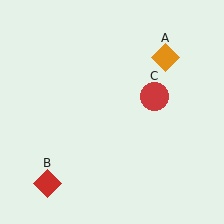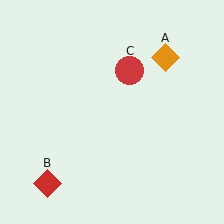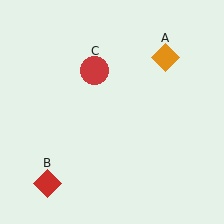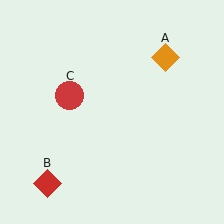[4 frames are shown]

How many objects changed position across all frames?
1 object changed position: red circle (object C).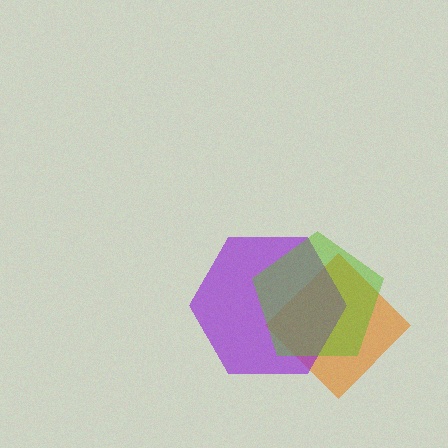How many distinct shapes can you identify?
There are 3 distinct shapes: an orange diamond, a purple hexagon, a lime pentagon.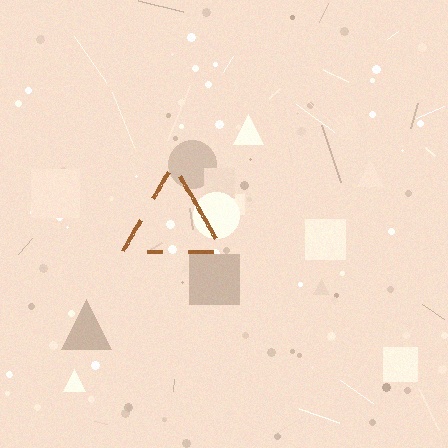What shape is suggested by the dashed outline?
The dashed outline suggests a triangle.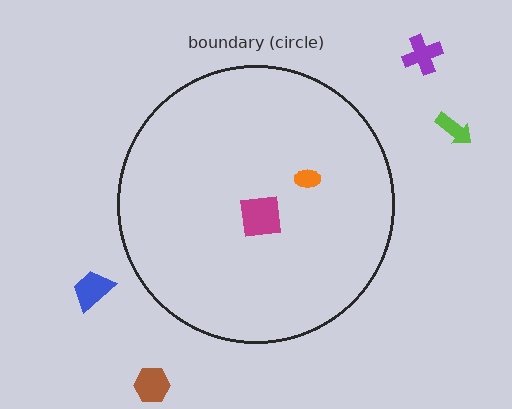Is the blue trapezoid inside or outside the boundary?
Outside.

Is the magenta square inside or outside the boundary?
Inside.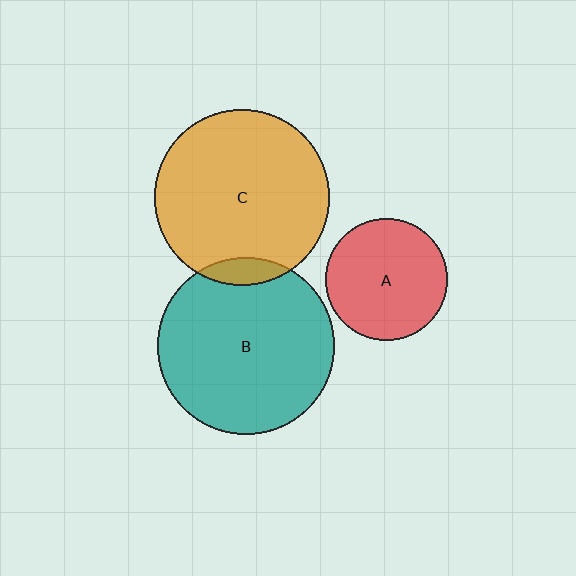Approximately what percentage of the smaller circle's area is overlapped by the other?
Approximately 5%.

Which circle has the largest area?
Circle B (teal).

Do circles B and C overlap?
Yes.